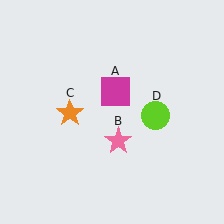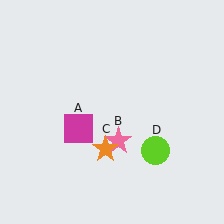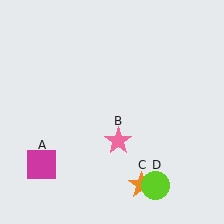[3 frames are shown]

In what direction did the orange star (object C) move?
The orange star (object C) moved down and to the right.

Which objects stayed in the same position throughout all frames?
Pink star (object B) remained stationary.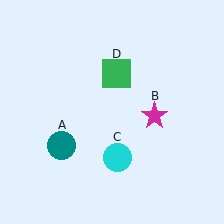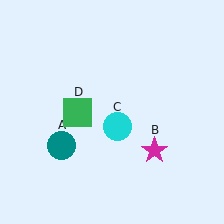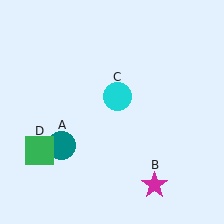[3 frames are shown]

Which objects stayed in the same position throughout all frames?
Teal circle (object A) remained stationary.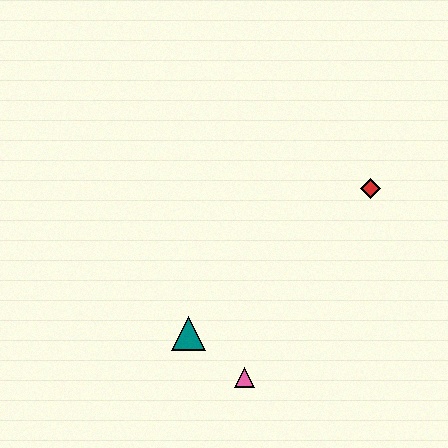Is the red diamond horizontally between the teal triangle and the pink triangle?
No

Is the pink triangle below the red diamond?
Yes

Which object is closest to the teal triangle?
The pink triangle is closest to the teal triangle.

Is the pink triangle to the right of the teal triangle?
Yes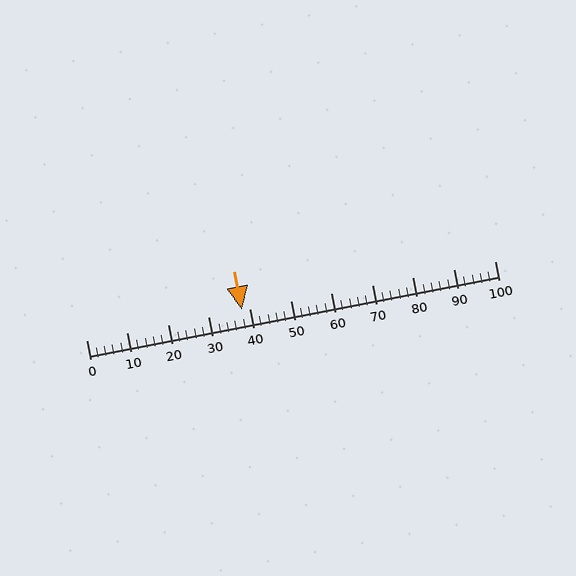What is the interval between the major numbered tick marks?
The major tick marks are spaced 10 units apart.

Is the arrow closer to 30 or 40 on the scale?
The arrow is closer to 40.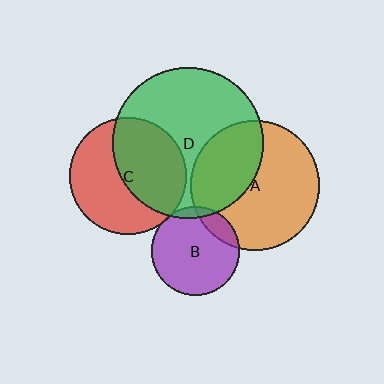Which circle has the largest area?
Circle D (green).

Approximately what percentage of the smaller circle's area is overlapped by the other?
Approximately 50%.